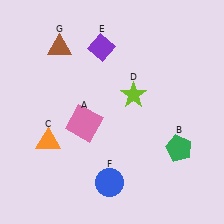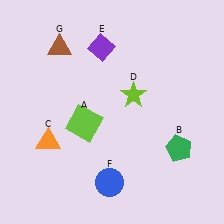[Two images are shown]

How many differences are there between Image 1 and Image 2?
There is 1 difference between the two images.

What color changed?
The square (A) changed from pink in Image 1 to lime in Image 2.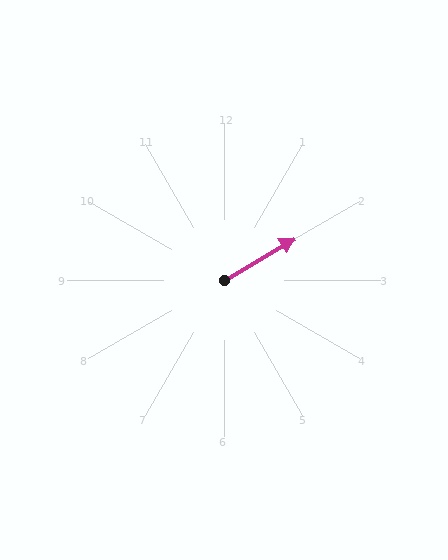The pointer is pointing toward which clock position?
Roughly 2 o'clock.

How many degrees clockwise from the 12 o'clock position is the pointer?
Approximately 60 degrees.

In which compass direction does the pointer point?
Northeast.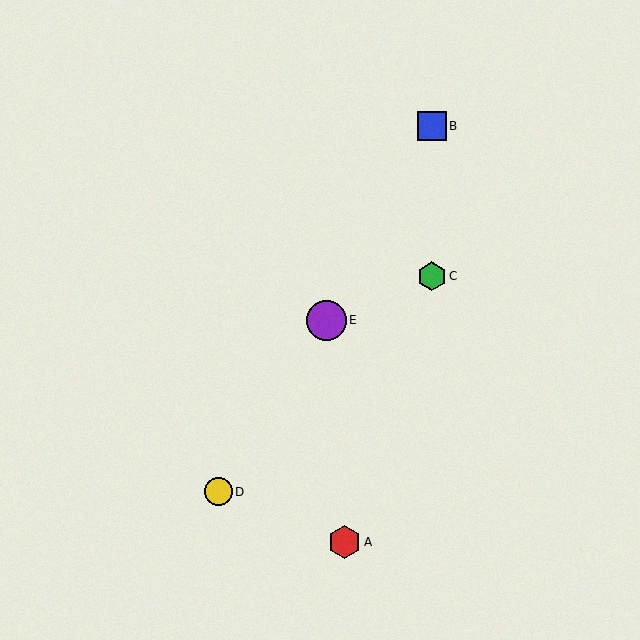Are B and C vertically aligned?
Yes, both are at x≈432.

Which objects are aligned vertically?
Objects B, C are aligned vertically.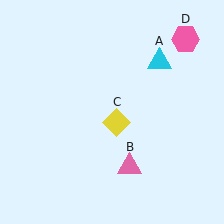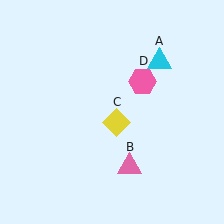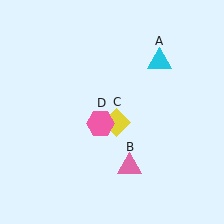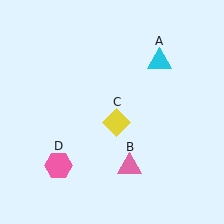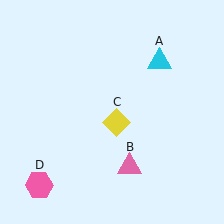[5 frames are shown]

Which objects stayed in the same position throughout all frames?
Cyan triangle (object A) and pink triangle (object B) and yellow diamond (object C) remained stationary.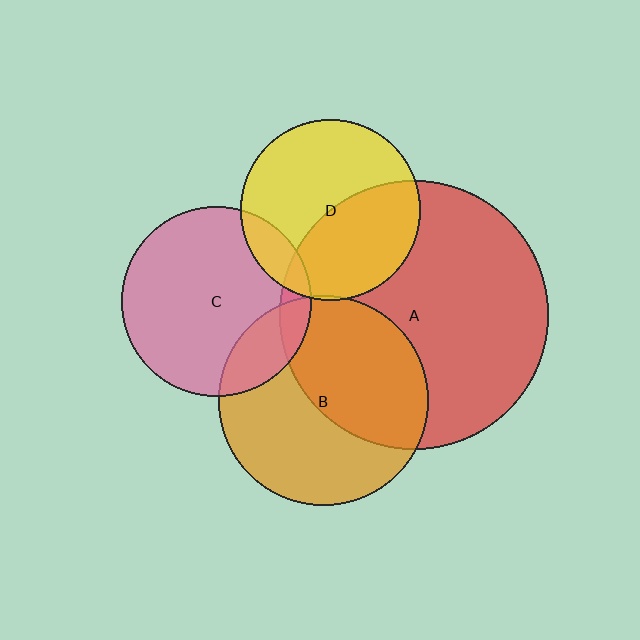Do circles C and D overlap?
Yes.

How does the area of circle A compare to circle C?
Approximately 2.0 times.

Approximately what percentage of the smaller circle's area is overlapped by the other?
Approximately 10%.